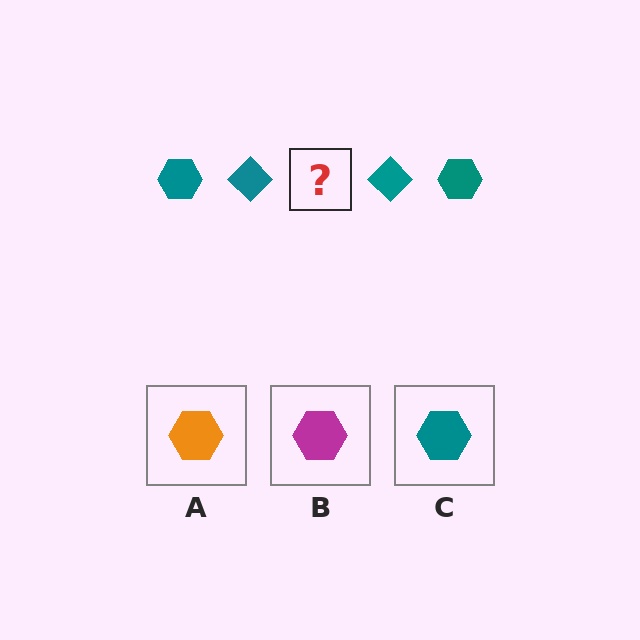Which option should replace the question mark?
Option C.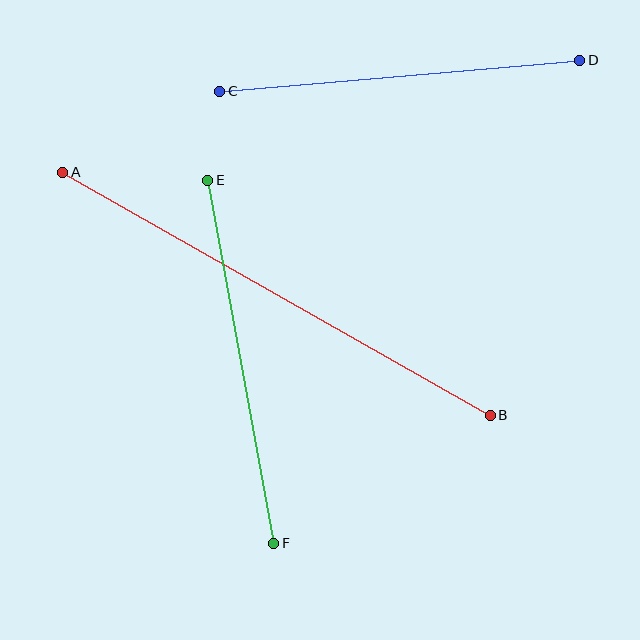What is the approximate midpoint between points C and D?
The midpoint is at approximately (400, 76) pixels.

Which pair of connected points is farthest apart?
Points A and B are farthest apart.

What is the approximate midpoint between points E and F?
The midpoint is at approximately (241, 362) pixels.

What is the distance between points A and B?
The distance is approximately 492 pixels.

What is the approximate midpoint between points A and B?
The midpoint is at approximately (277, 294) pixels.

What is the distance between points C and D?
The distance is approximately 362 pixels.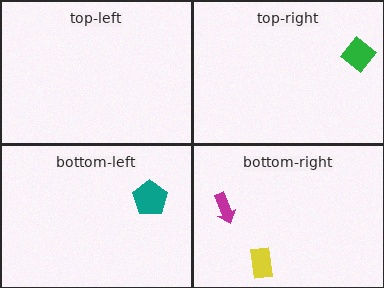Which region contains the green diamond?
The top-right region.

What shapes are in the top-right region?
The green diamond.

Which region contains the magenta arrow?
The bottom-right region.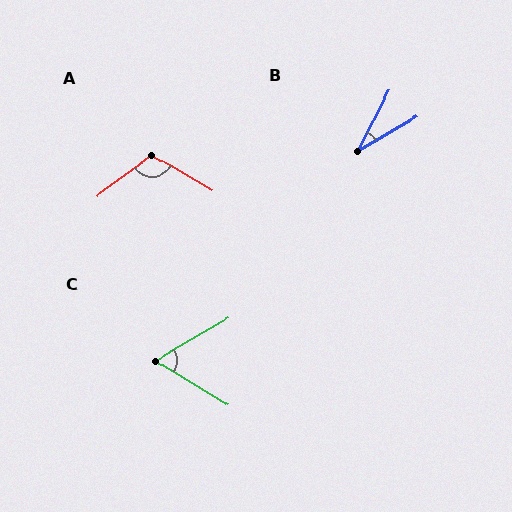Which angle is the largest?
A, at approximately 114 degrees.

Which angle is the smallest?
B, at approximately 32 degrees.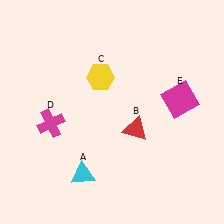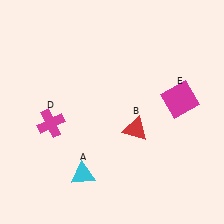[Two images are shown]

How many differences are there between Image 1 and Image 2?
There is 1 difference between the two images.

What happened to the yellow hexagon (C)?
The yellow hexagon (C) was removed in Image 2. It was in the top-left area of Image 1.